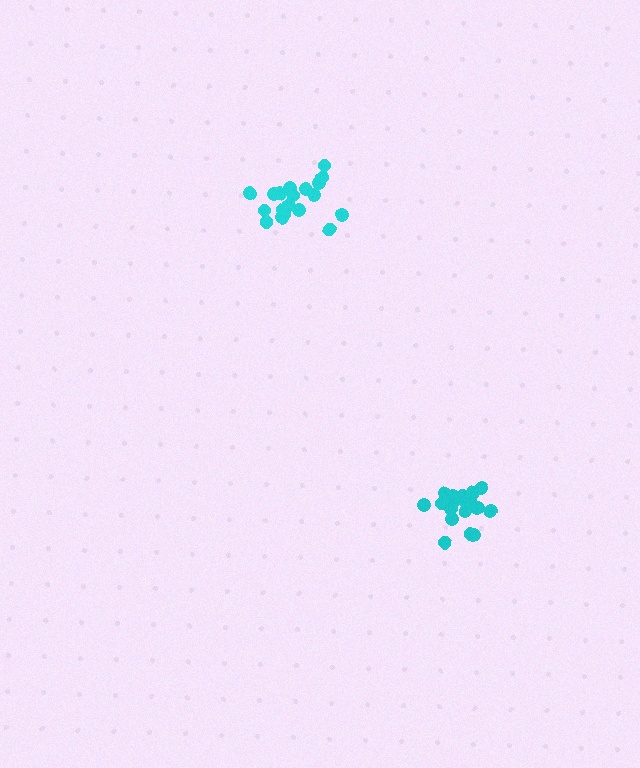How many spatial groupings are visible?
There are 2 spatial groupings.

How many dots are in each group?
Group 1: 19 dots, Group 2: 19 dots (38 total).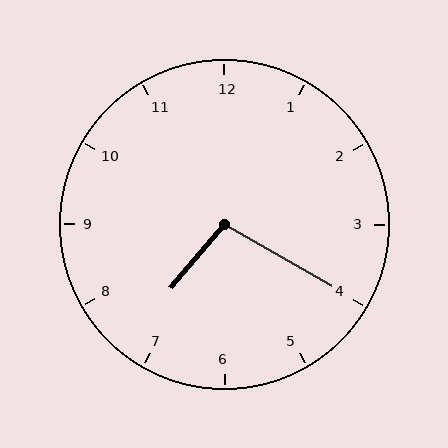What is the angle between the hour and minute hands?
Approximately 100 degrees.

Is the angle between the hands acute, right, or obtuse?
It is obtuse.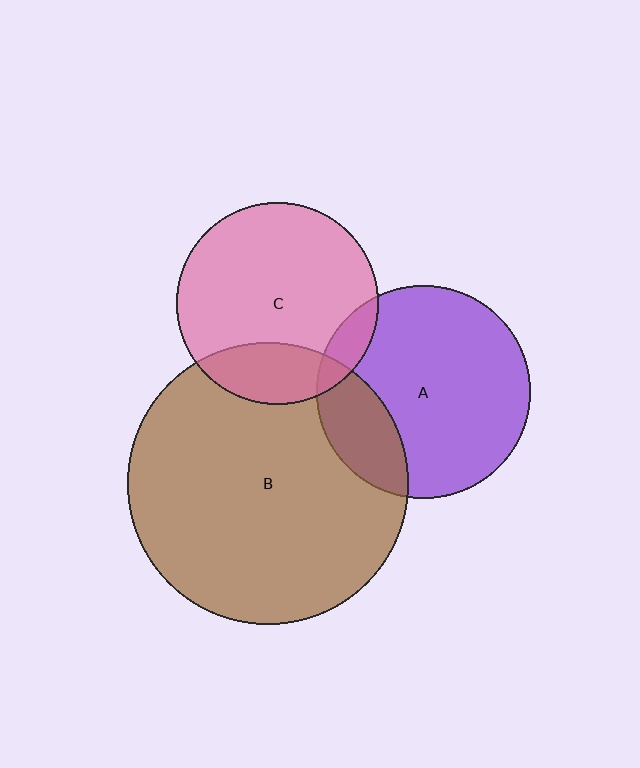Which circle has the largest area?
Circle B (brown).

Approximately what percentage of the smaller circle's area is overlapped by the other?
Approximately 20%.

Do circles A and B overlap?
Yes.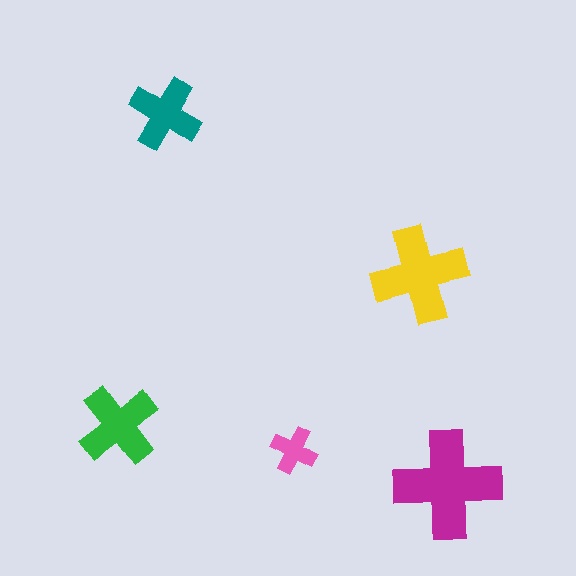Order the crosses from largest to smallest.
the magenta one, the yellow one, the green one, the teal one, the pink one.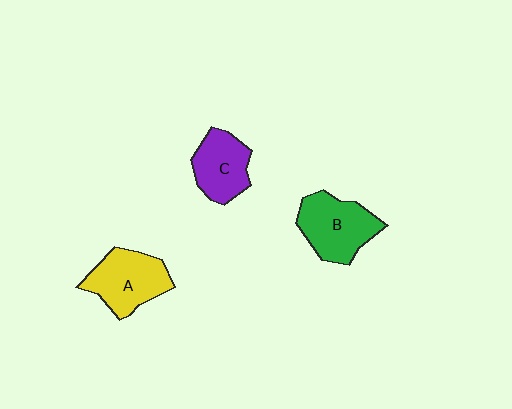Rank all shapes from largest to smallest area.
From largest to smallest: B (green), A (yellow), C (purple).